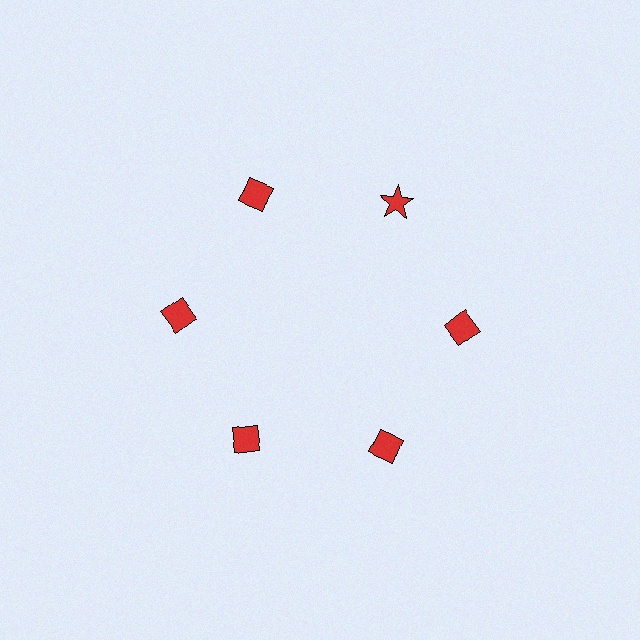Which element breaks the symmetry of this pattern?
The red star at roughly the 1 o'clock position breaks the symmetry. All other shapes are red diamonds.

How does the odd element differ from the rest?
It has a different shape: star instead of diamond.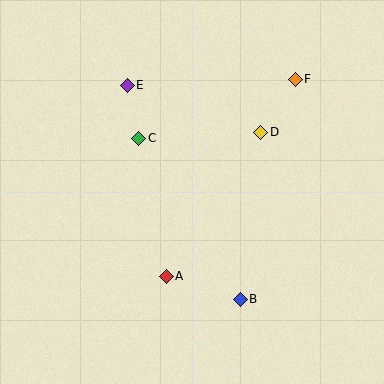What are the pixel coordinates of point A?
Point A is at (166, 276).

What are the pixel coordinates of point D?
Point D is at (261, 132).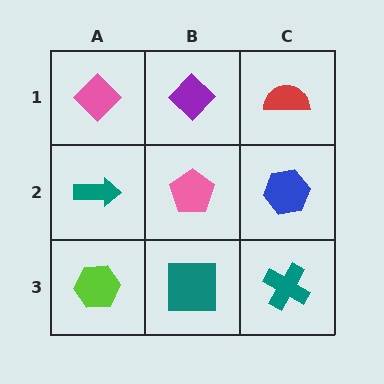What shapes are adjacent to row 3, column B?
A pink pentagon (row 2, column B), a lime hexagon (row 3, column A), a teal cross (row 3, column C).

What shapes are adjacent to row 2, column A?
A pink diamond (row 1, column A), a lime hexagon (row 3, column A), a pink pentagon (row 2, column B).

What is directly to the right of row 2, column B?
A blue hexagon.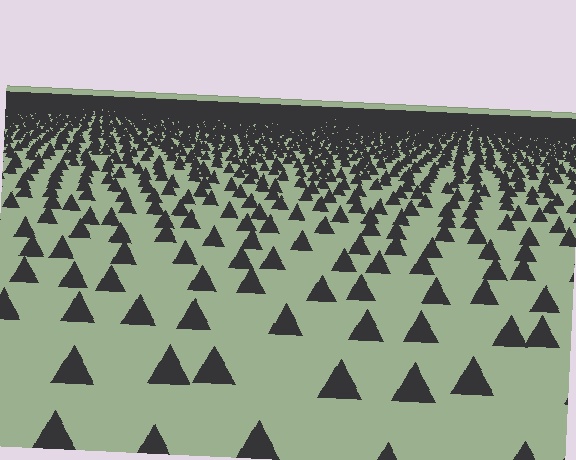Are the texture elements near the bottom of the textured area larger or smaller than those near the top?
Larger. Near the bottom, elements are closer to the viewer and appear at a bigger on-screen size.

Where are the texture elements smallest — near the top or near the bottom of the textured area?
Near the top.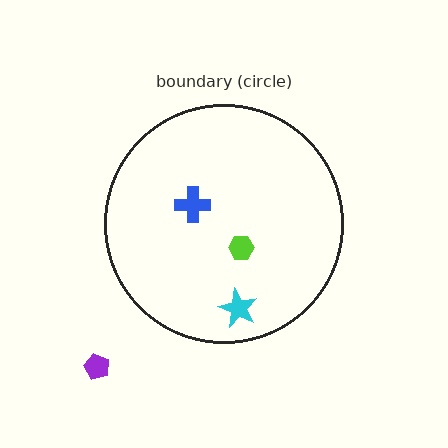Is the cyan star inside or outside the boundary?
Inside.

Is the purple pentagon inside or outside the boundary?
Outside.